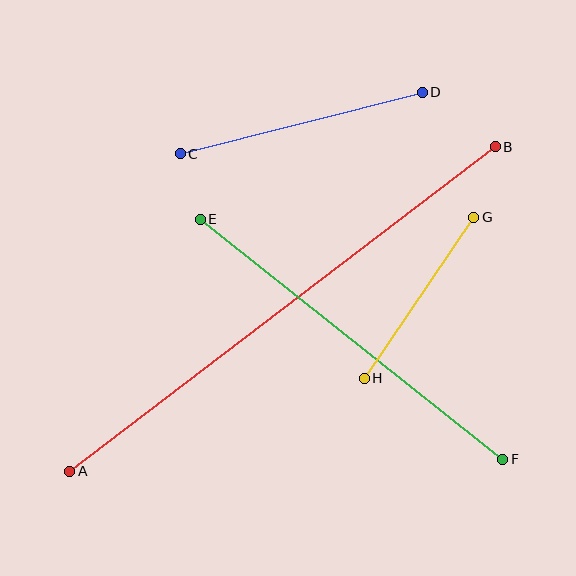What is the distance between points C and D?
The distance is approximately 250 pixels.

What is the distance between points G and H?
The distance is approximately 194 pixels.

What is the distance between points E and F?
The distance is approximately 386 pixels.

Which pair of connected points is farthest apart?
Points A and B are farthest apart.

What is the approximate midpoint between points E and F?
The midpoint is at approximately (351, 339) pixels.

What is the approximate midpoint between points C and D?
The midpoint is at approximately (301, 123) pixels.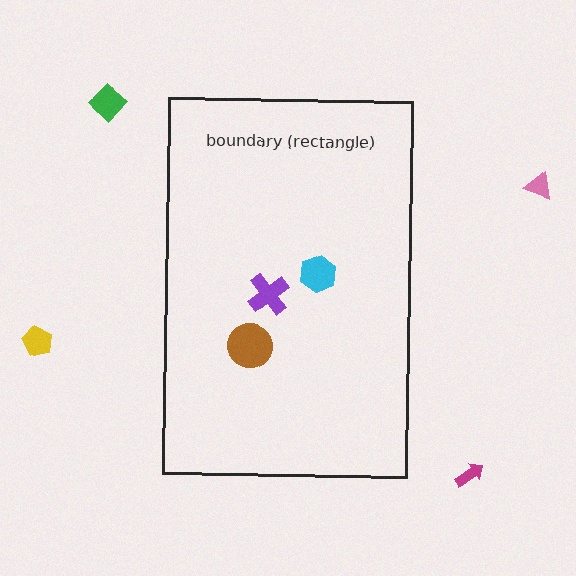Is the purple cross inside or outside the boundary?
Inside.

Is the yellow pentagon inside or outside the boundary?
Outside.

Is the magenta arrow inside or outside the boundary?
Outside.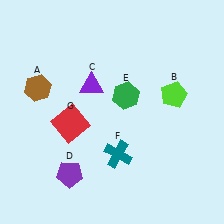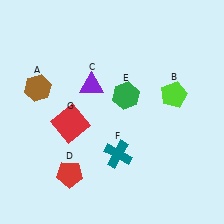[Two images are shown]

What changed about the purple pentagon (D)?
In Image 1, D is purple. In Image 2, it changed to red.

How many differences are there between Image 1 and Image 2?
There is 1 difference between the two images.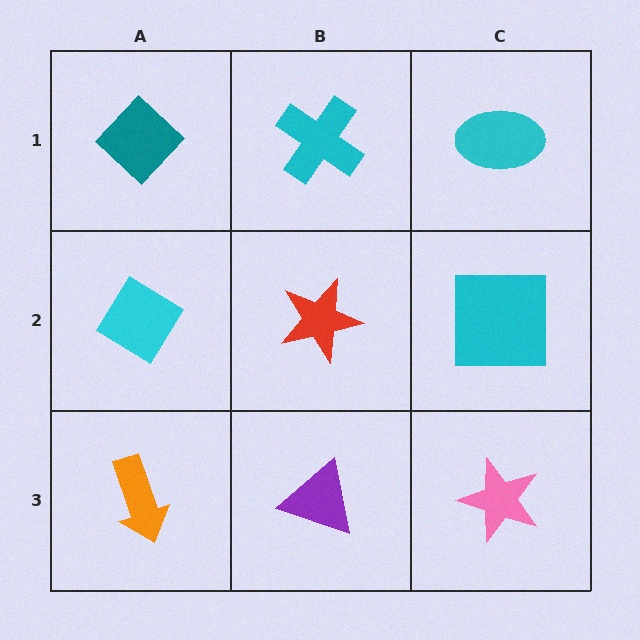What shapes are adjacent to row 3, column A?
A cyan diamond (row 2, column A), a purple triangle (row 3, column B).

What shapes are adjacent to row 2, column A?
A teal diamond (row 1, column A), an orange arrow (row 3, column A), a red star (row 2, column B).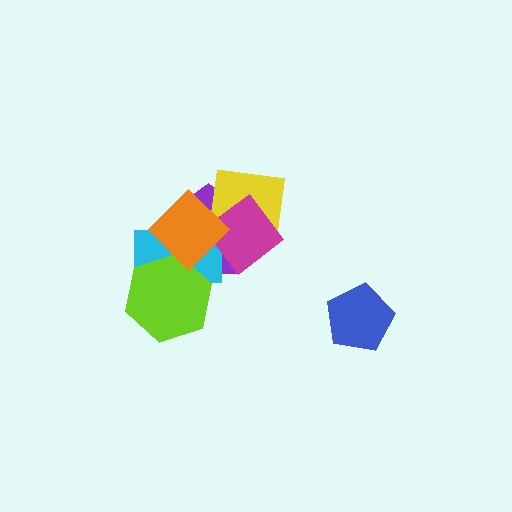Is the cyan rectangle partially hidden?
Yes, it is partially covered by another shape.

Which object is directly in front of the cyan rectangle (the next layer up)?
The magenta diamond is directly in front of the cyan rectangle.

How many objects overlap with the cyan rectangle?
4 objects overlap with the cyan rectangle.